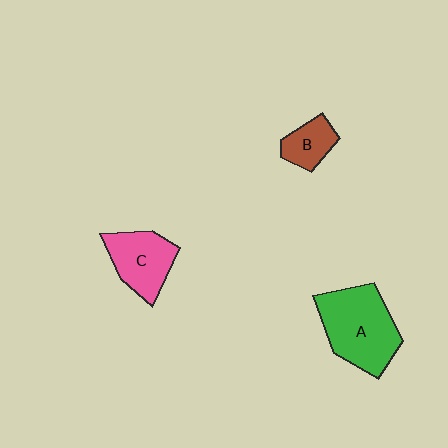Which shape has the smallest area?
Shape B (brown).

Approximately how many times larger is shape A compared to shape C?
Approximately 1.5 times.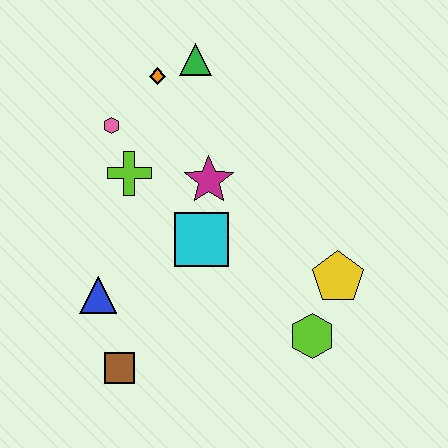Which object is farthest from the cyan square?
The green triangle is farthest from the cyan square.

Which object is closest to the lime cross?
The pink hexagon is closest to the lime cross.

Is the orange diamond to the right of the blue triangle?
Yes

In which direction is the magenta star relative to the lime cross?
The magenta star is to the right of the lime cross.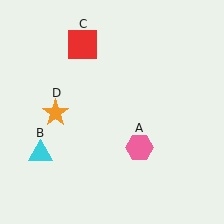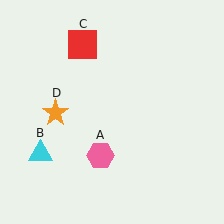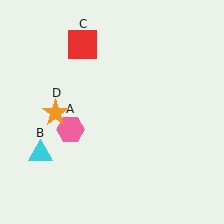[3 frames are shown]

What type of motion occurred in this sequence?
The pink hexagon (object A) rotated clockwise around the center of the scene.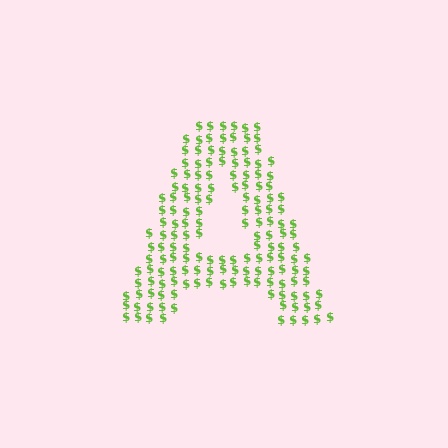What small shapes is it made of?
It is made of small dollar signs.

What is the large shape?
The large shape is the letter A.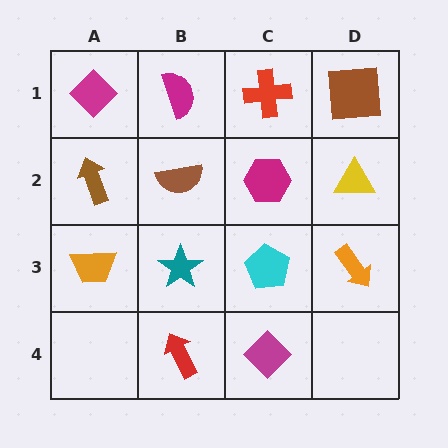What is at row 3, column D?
An orange arrow.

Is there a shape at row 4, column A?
No, that cell is empty.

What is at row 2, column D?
A yellow triangle.